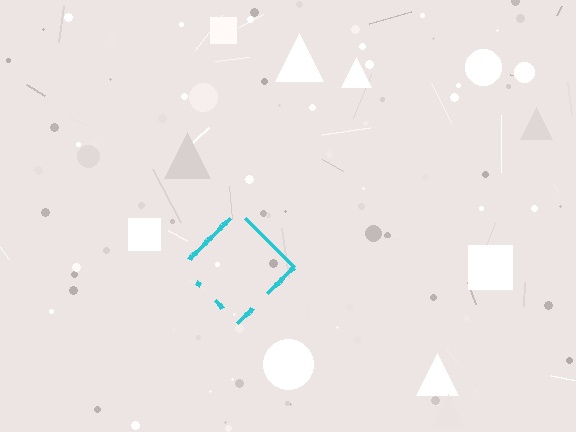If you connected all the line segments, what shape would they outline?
They would outline a diamond.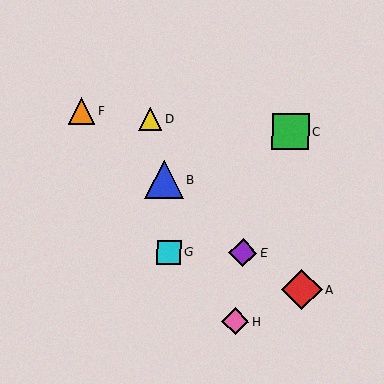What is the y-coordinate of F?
Object F is at y≈111.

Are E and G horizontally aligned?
Yes, both are at y≈253.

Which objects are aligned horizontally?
Objects E, G are aligned horizontally.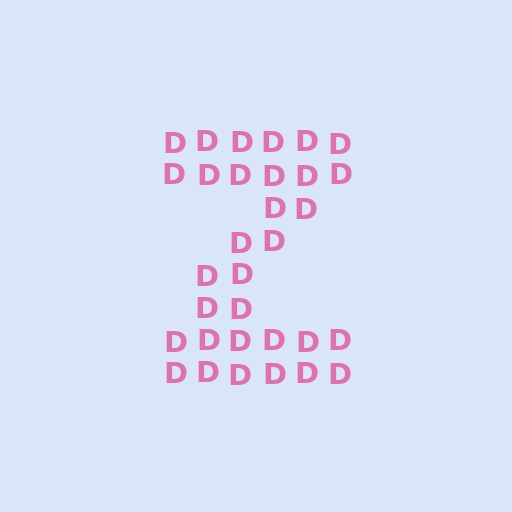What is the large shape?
The large shape is the letter Z.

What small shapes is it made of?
It is made of small letter D's.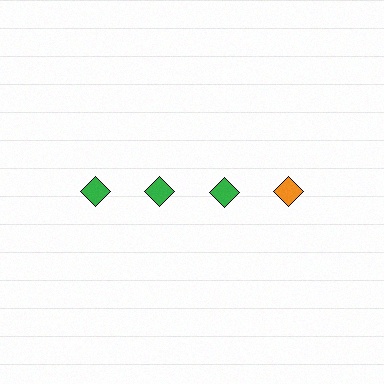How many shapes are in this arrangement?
There are 4 shapes arranged in a grid pattern.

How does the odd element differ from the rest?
It has a different color: orange instead of green.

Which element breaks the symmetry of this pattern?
The orange diamond in the top row, second from right column breaks the symmetry. All other shapes are green diamonds.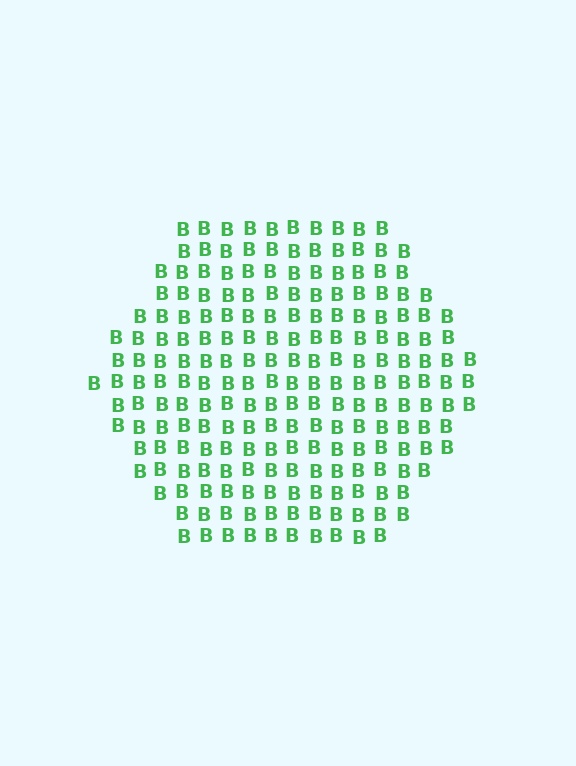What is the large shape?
The large shape is a hexagon.